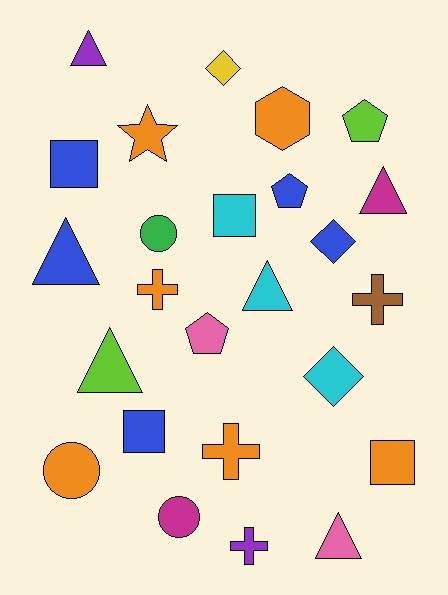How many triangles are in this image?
There are 6 triangles.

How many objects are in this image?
There are 25 objects.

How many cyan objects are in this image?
There are 3 cyan objects.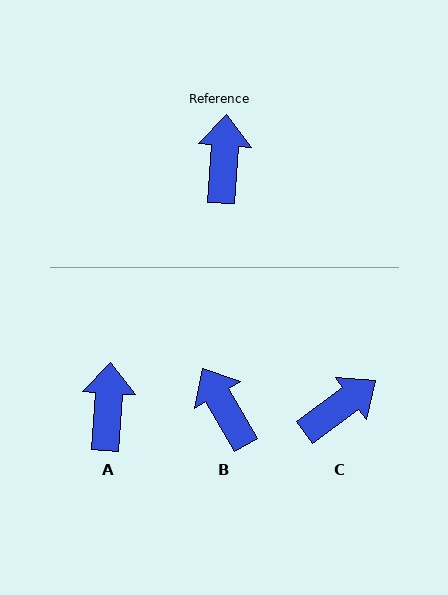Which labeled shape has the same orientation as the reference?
A.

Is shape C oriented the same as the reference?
No, it is off by about 50 degrees.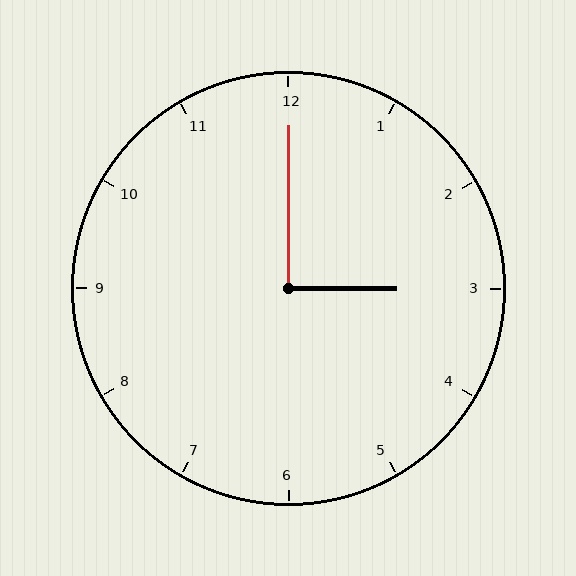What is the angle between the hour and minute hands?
Approximately 90 degrees.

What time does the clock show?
3:00.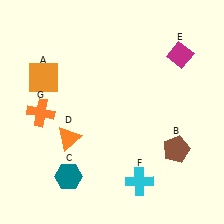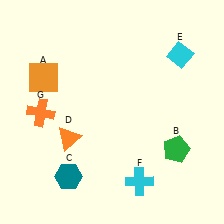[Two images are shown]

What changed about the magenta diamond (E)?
In Image 1, E is magenta. In Image 2, it changed to cyan.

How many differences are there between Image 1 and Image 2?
There are 2 differences between the two images.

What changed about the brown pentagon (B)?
In Image 1, B is brown. In Image 2, it changed to green.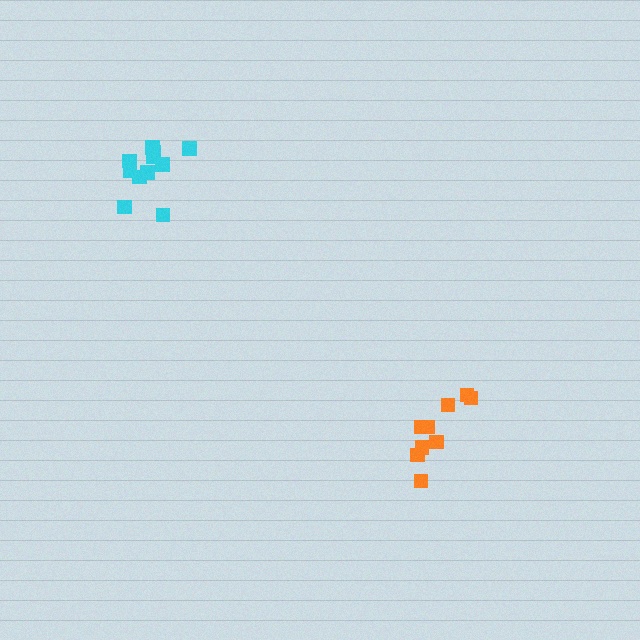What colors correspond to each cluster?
The clusters are colored: orange, cyan.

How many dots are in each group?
Group 1: 9 dots, Group 2: 11 dots (20 total).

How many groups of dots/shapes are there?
There are 2 groups.